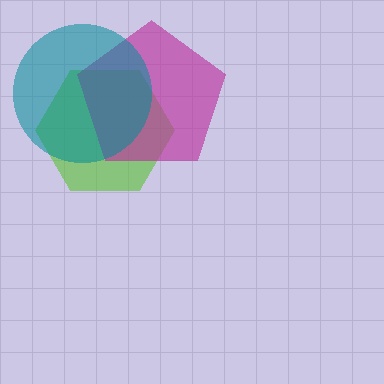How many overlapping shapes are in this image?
There are 3 overlapping shapes in the image.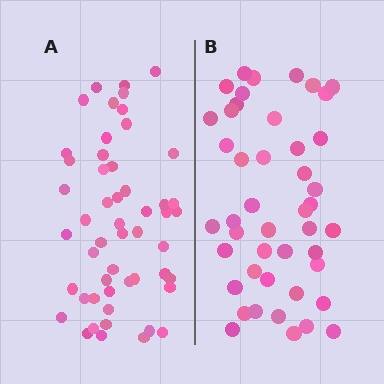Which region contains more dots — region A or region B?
Region A (the left region) has more dots.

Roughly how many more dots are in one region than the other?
Region A has roughly 8 or so more dots than region B.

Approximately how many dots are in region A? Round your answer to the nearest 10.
About 50 dots. (The exact count is 52, which rounds to 50.)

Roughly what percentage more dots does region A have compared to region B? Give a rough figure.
About 15% more.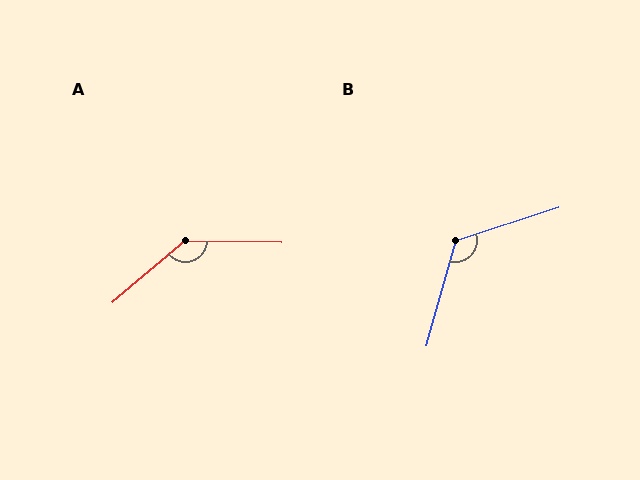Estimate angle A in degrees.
Approximately 138 degrees.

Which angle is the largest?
A, at approximately 138 degrees.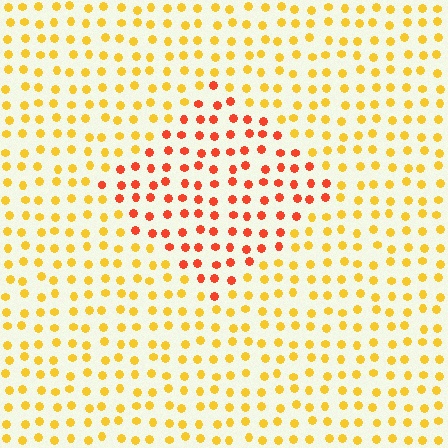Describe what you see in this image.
The image is filled with small yellow elements in a uniform arrangement. A diamond-shaped region is visible where the elements are tinted to a slightly different hue, forming a subtle color boundary.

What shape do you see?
I see a diamond.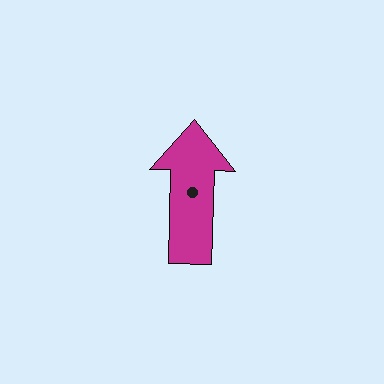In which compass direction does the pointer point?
North.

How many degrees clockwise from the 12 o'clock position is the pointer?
Approximately 2 degrees.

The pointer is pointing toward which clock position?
Roughly 12 o'clock.